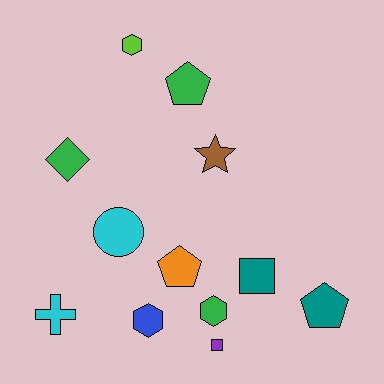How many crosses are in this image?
There is 1 cross.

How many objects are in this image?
There are 12 objects.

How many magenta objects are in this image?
There are no magenta objects.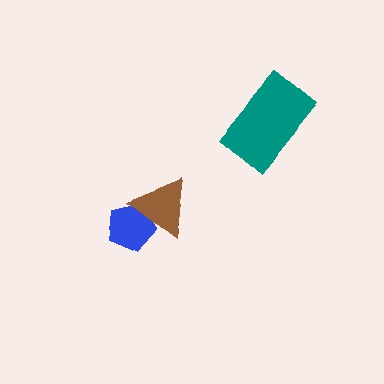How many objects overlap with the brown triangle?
1 object overlaps with the brown triangle.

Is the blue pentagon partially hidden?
Yes, it is partially covered by another shape.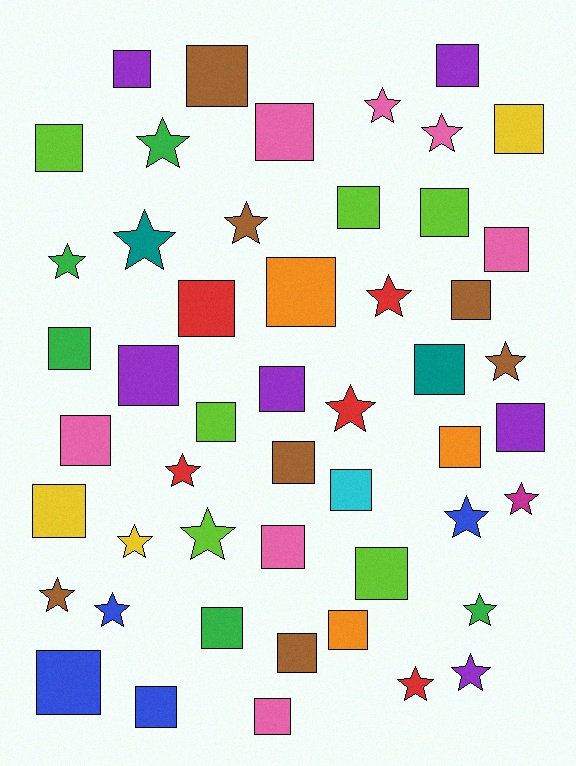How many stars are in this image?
There are 19 stars.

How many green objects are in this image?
There are 5 green objects.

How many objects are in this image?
There are 50 objects.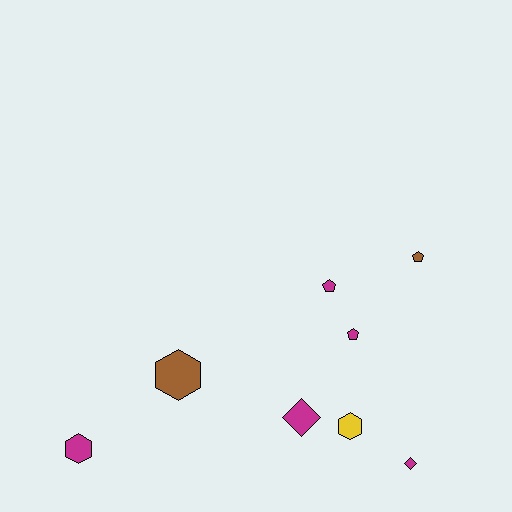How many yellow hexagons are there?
There is 1 yellow hexagon.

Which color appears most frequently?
Magenta, with 5 objects.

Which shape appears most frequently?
Hexagon, with 3 objects.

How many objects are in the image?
There are 8 objects.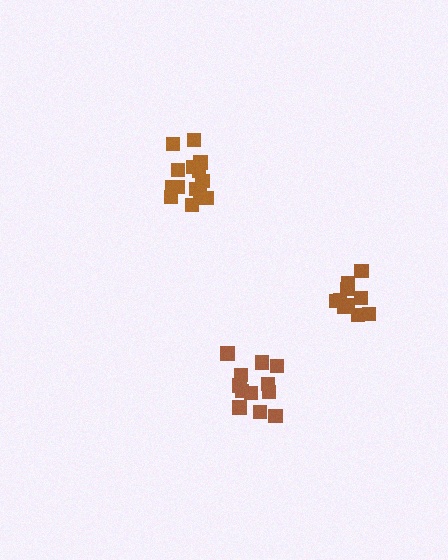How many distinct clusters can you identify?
There are 3 distinct clusters.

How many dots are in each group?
Group 1: 12 dots, Group 2: 14 dots, Group 3: 11 dots (37 total).